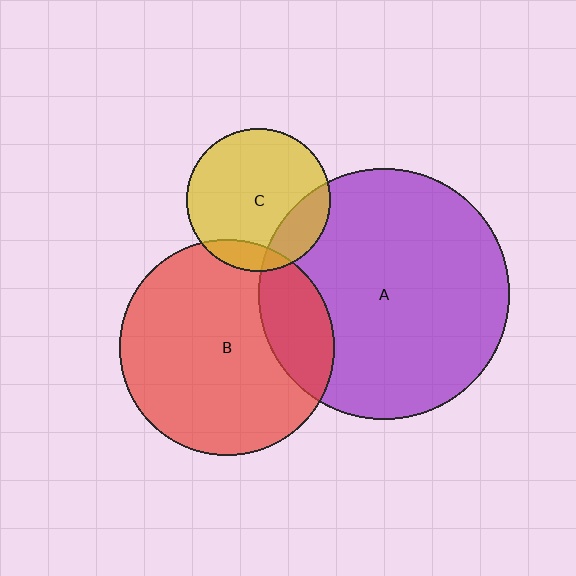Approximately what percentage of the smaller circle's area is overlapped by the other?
Approximately 20%.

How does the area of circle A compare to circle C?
Approximately 3.0 times.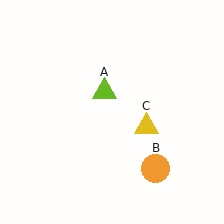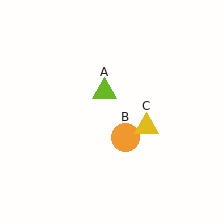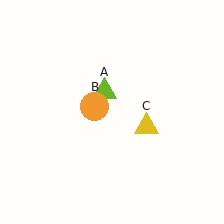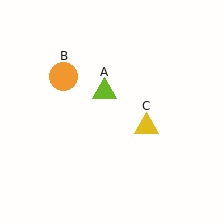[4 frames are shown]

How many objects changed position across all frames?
1 object changed position: orange circle (object B).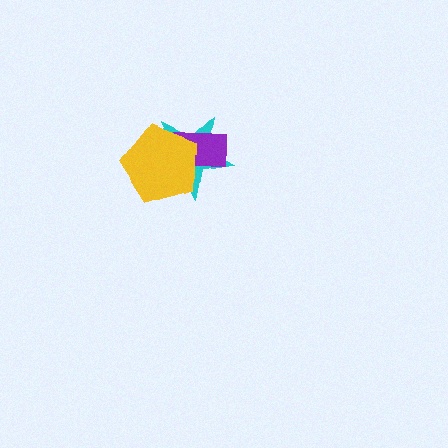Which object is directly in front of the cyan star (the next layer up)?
The purple rectangle is directly in front of the cyan star.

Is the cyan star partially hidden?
Yes, it is partially covered by another shape.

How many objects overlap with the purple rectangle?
2 objects overlap with the purple rectangle.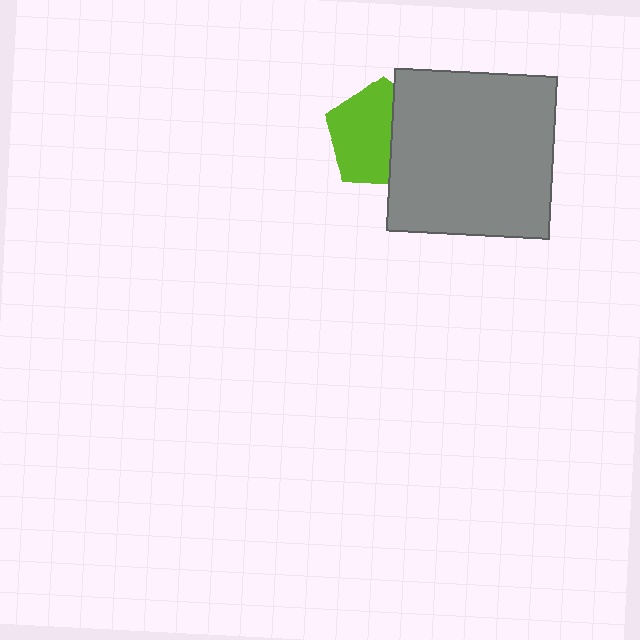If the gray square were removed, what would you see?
You would see the complete lime pentagon.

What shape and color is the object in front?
The object in front is a gray square.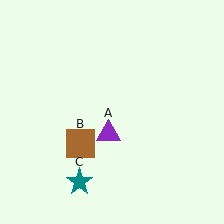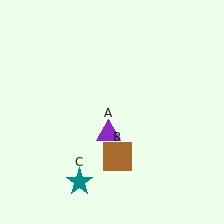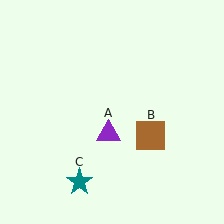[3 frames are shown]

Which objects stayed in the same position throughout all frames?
Purple triangle (object A) and teal star (object C) remained stationary.